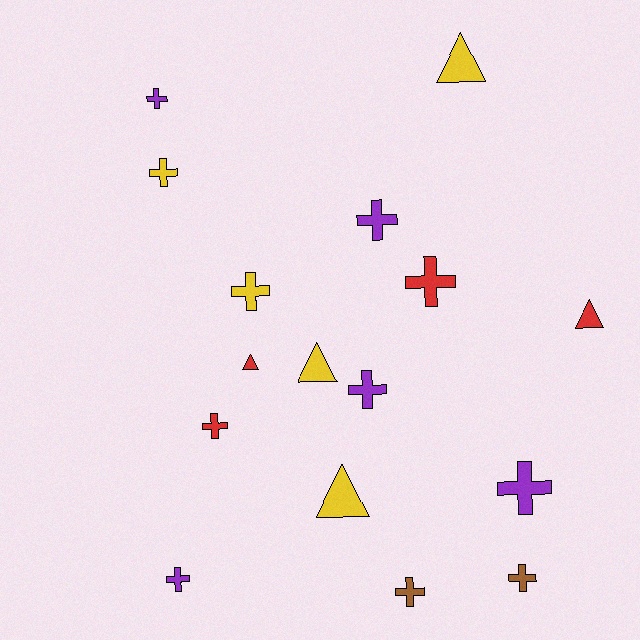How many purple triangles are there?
There are no purple triangles.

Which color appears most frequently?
Purple, with 5 objects.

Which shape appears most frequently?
Cross, with 11 objects.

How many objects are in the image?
There are 16 objects.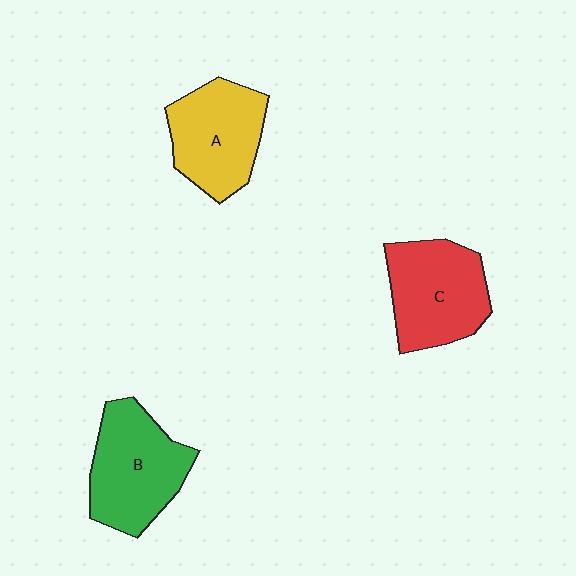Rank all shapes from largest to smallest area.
From largest to smallest: B (green), C (red), A (yellow).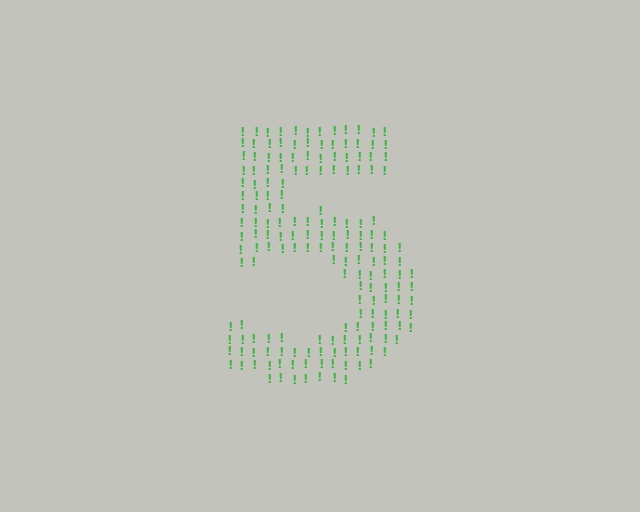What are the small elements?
The small elements are exclamation marks.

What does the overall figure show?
The overall figure shows the digit 5.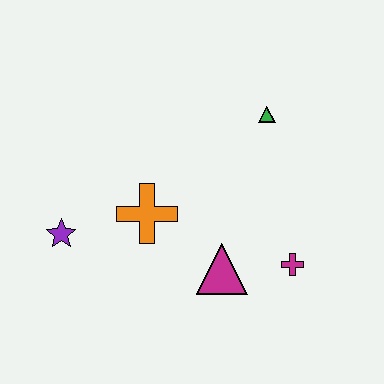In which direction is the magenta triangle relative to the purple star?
The magenta triangle is to the right of the purple star.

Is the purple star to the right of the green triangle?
No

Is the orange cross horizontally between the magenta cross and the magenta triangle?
No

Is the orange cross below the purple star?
No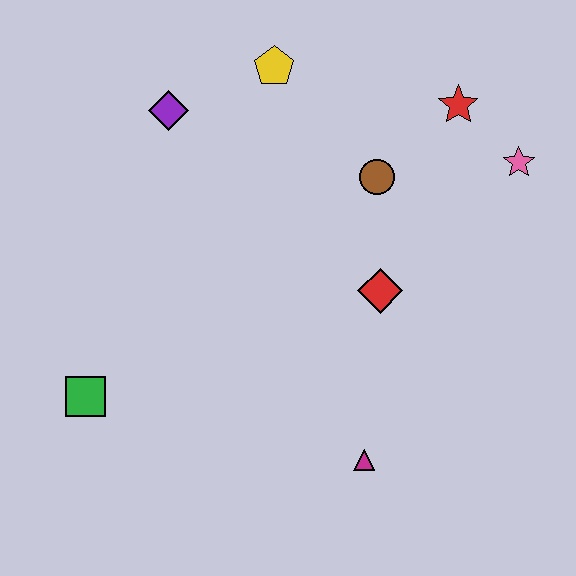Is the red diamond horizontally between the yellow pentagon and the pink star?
Yes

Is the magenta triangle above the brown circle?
No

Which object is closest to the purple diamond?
The yellow pentagon is closest to the purple diamond.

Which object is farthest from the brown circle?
The green square is farthest from the brown circle.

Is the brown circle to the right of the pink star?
No